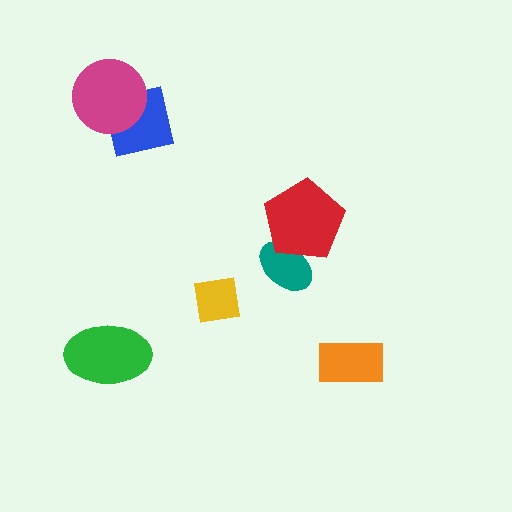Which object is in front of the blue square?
The magenta circle is in front of the blue square.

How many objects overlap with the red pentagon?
1 object overlaps with the red pentagon.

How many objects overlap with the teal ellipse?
1 object overlaps with the teal ellipse.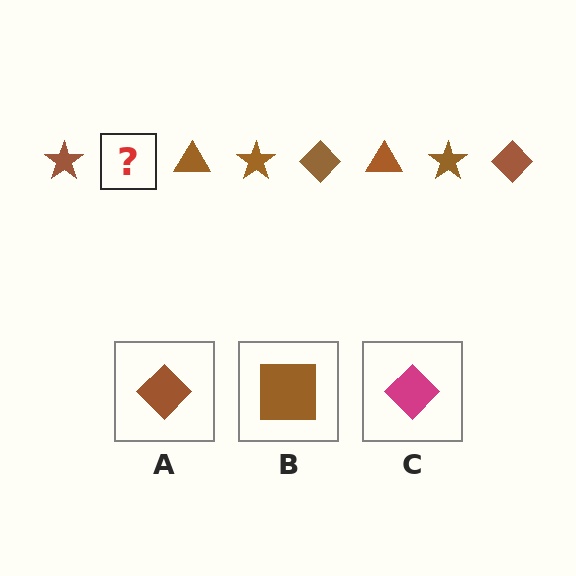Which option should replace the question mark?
Option A.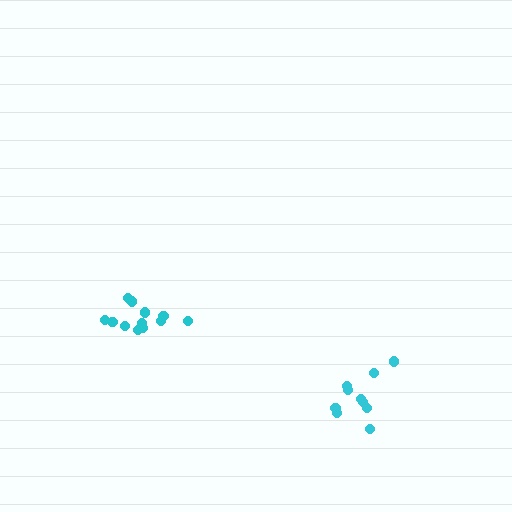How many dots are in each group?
Group 1: 12 dots, Group 2: 10 dots (22 total).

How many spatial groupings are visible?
There are 2 spatial groupings.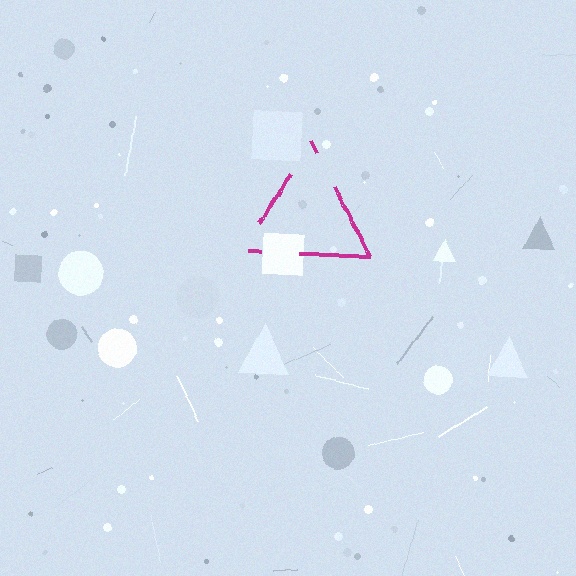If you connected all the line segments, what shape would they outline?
They would outline a triangle.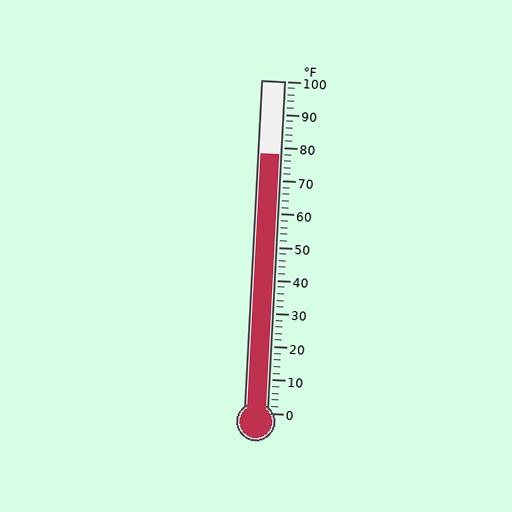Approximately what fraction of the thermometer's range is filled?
The thermometer is filled to approximately 80% of its range.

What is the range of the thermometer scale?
The thermometer scale ranges from 0°F to 100°F.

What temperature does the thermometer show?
The thermometer shows approximately 78°F.